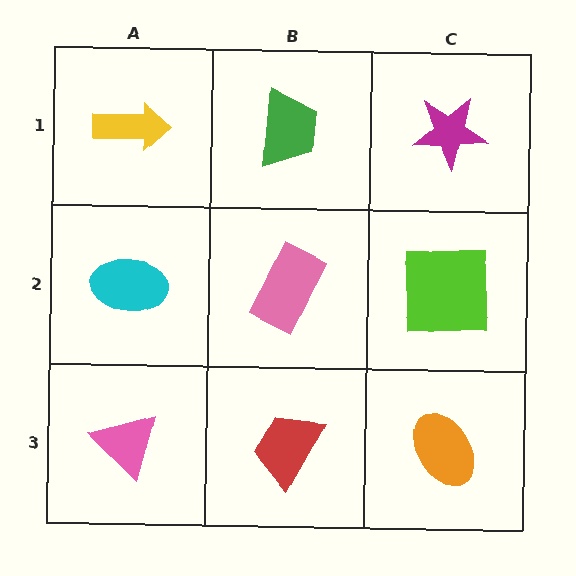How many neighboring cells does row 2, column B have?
4.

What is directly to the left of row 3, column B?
A pink triangle.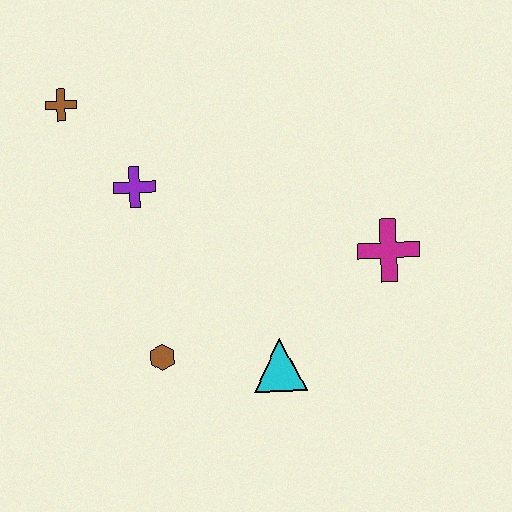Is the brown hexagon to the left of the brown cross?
No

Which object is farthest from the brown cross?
The magenta cross is farthest from the brown cross.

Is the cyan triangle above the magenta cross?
No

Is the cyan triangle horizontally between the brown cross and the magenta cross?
Yes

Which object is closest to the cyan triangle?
The brown hexagon is closest to the cyan triangle.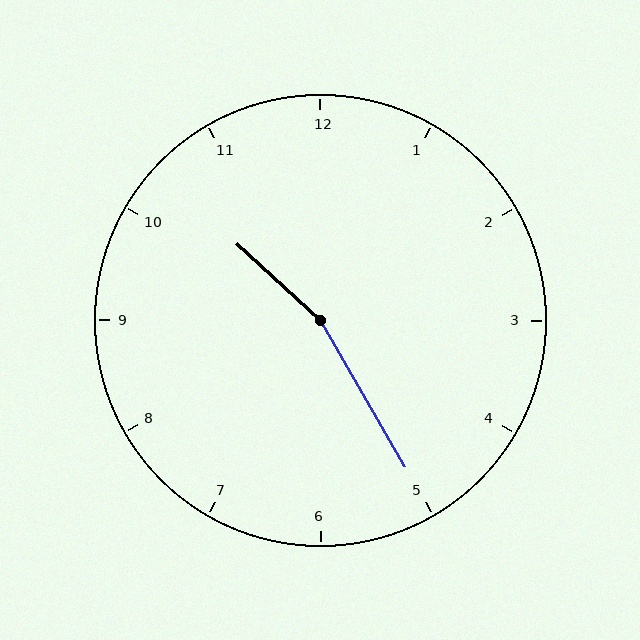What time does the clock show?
10:25.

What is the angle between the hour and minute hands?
Approximately 162 degrees.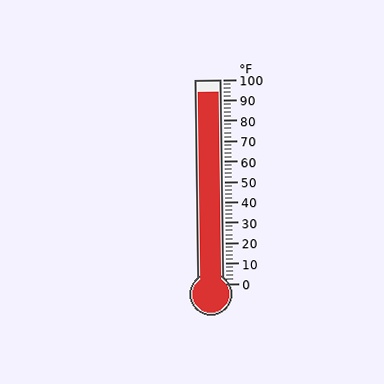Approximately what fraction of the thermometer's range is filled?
The thermometer is filled to approximately 95% of its range.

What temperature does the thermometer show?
The thermometer shows approximately 94°F.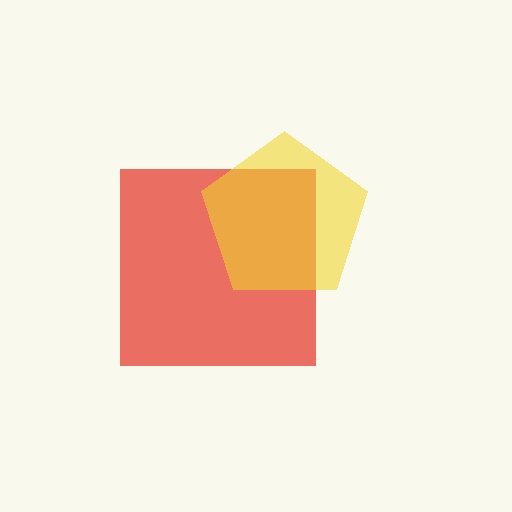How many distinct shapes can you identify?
There are 2 distinct shapes: a red square, a yellow pentagon.